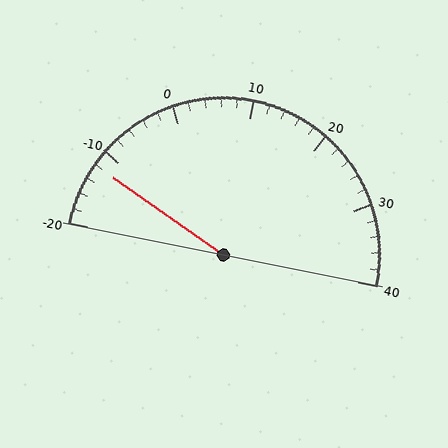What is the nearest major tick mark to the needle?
The nearest major tick mark is -10.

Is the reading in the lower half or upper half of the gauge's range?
The reading is in the lower half of the range (-20 to 40).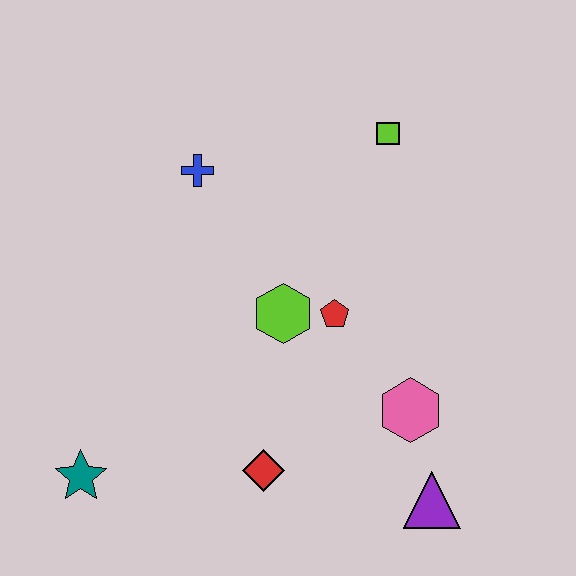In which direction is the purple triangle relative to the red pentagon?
The purple triangle is below the red pentagon.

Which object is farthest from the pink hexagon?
The teal star is farthest from the pink hexagon.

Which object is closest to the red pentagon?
The lime hexagon is closest to the red pentagon.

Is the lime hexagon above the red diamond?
Yes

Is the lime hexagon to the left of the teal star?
No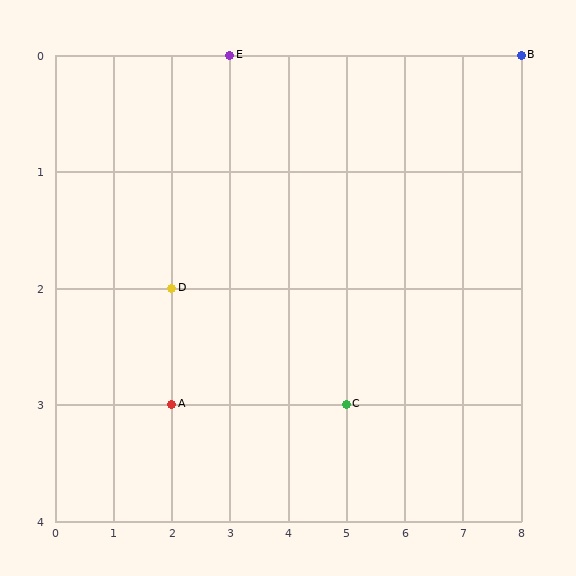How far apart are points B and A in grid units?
Points B and A are 6 columns and 3 rows apart (about 6.7 grid units diagonally).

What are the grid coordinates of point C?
Point C is at grid coordinates (5, 3).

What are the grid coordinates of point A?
Point A is at grid coordinates (2, 3).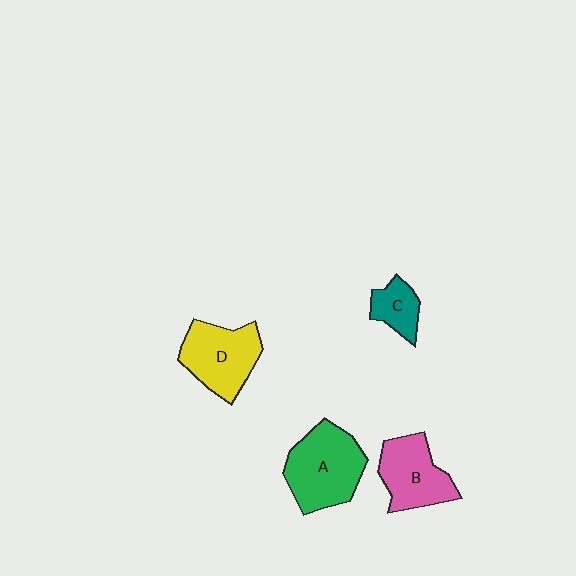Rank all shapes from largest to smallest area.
From largest to smallest: A (green), D (yellow), B (pink), C (teal).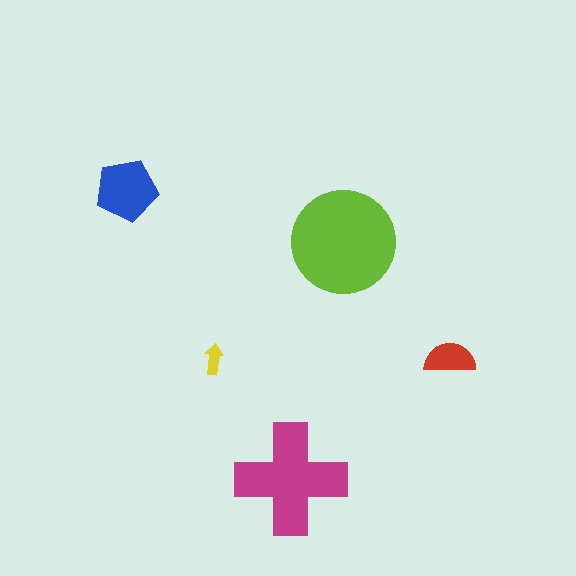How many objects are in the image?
There are 5 objects in the image.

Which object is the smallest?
The yellow arrow.